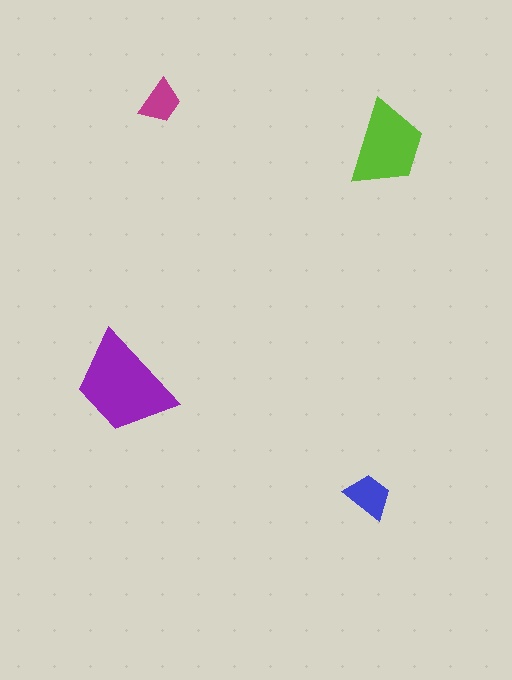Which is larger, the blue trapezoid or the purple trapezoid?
The purple one.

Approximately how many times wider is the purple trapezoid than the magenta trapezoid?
About 2.5 times wider.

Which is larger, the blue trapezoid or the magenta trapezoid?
The blue one.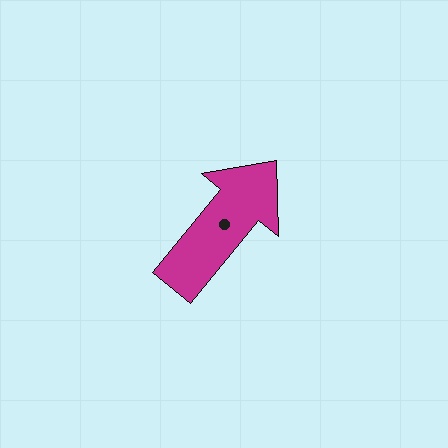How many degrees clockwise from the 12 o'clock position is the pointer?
Approximately 39 degrees.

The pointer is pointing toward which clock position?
Roughly 1 o'clock.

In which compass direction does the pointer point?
Northeast.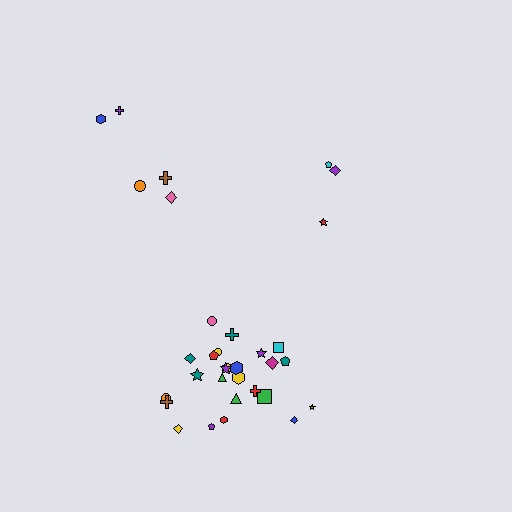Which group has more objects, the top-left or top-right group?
The top-left group.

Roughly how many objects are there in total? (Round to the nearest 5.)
Roughly 35 objects in total.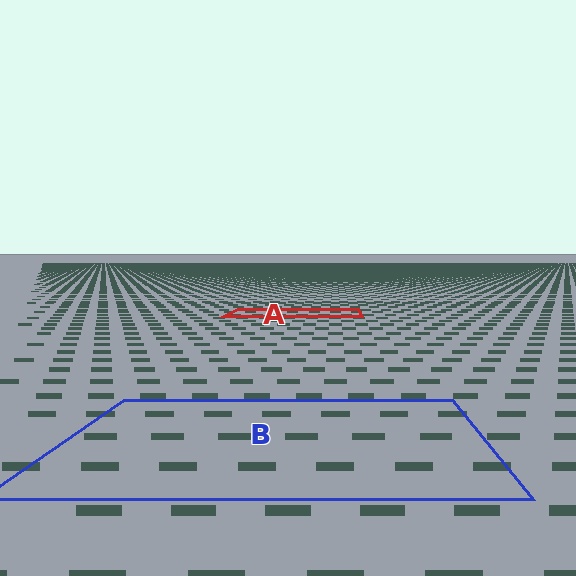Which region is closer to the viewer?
Region B is closer. The texture elements there are larger and more spread out.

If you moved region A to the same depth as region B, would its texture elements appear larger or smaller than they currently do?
They would appear larger. At a closer depth, the same texture elements are projected at a bigger on-screen size.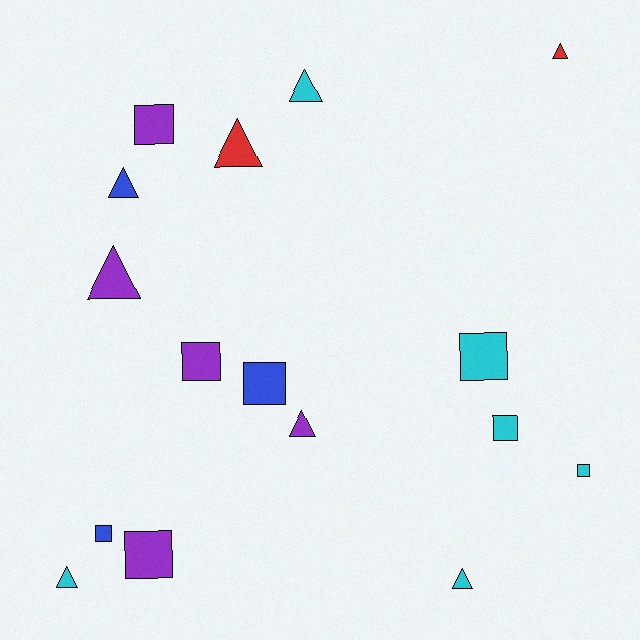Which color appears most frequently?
Cyan, with 6 objects.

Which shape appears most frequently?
Triangle, with 8 objects.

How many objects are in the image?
There are 16 objects.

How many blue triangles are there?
There is 1 blue triangle.